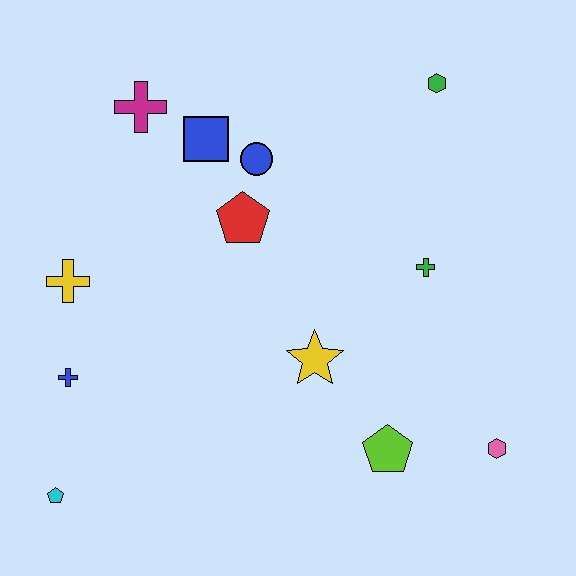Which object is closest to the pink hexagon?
The lime pentagon is closest to the pink hexagon.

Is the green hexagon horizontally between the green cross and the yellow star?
No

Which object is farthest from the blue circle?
The cyan pentagon is farthest from the blue circle.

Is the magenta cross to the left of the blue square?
Yes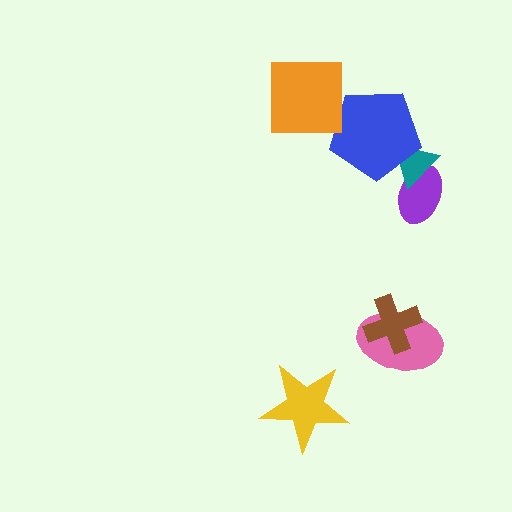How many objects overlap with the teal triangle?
2 objects overlap with the teal triangle.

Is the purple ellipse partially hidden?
Yes, it is partially covered by another shape.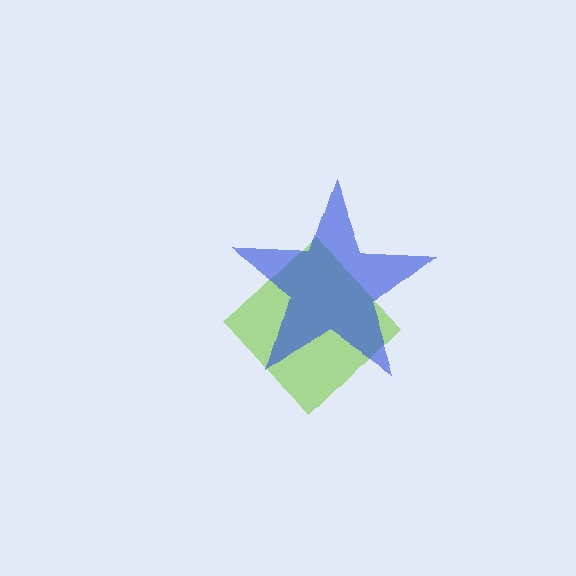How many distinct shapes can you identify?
There are 2 distinct shapes: a lime diamond, a blue star.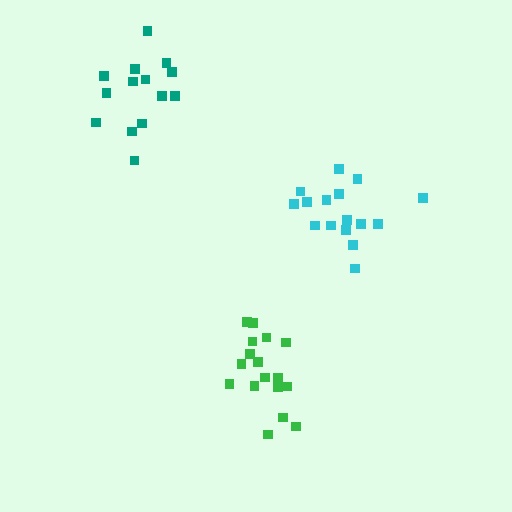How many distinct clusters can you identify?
There are 3 distinct clusters.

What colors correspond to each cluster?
The clusters are colored: cyan, teal, green.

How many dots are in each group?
Group 1: 16 dots, Group 2: 14 dots, Group 3: 17 dots (47 total).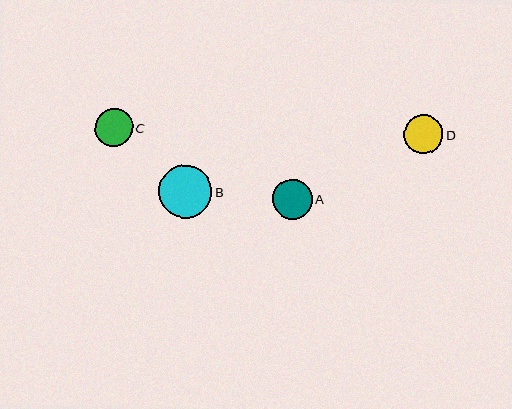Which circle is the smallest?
Circle C is the smallest with a size of approximately 38 pixels.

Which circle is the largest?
Circle B is the largest with a size of approximately 53 pixels.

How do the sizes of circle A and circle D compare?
Circle A and circle D are approximately the same size.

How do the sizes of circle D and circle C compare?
Circle D and circle C are approximately the same size.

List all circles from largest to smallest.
From largest to smallest: B, A, D, C.